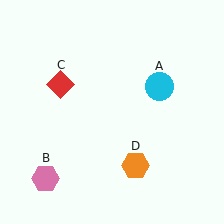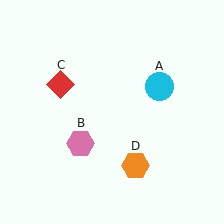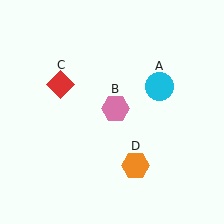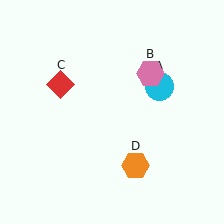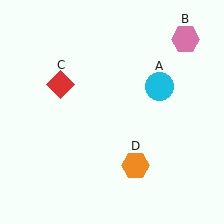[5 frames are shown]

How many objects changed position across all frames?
1 object changed position: pink hexagon (object B).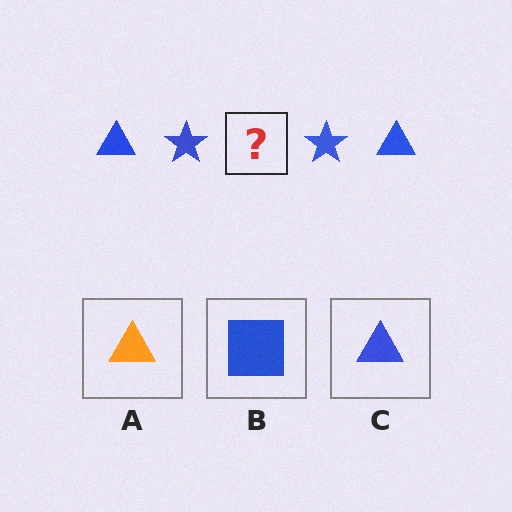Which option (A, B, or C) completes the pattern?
C.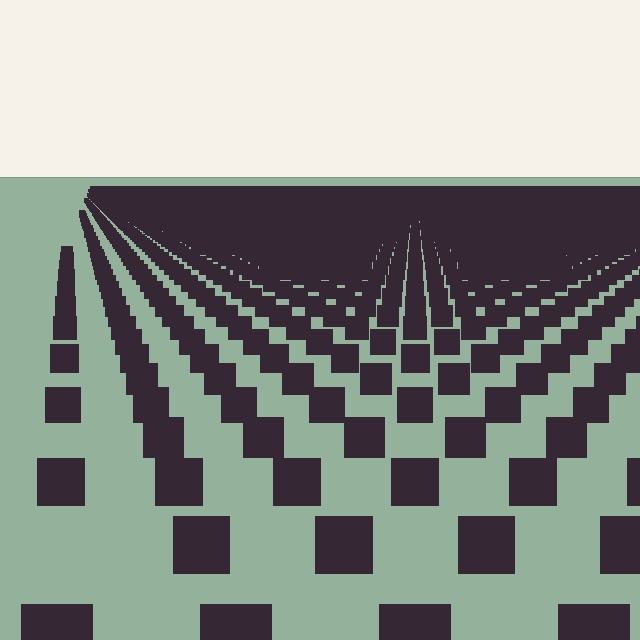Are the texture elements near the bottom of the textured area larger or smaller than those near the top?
Larger. Near the bottom, elements are closer to the viewer and appear at a bigger on-screen size.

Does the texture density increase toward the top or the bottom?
Density increases toward the top.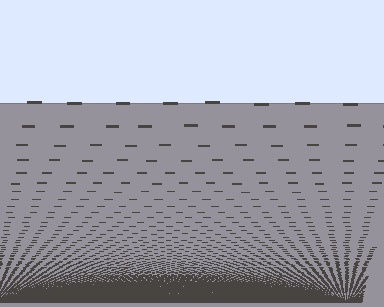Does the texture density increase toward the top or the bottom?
Density increases toward the bottom.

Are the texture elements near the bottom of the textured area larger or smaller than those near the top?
Smaller. The gradient is inverted — elements near the bottom are smaller and denser.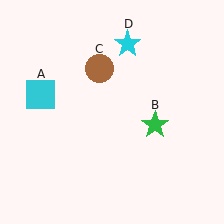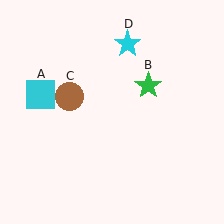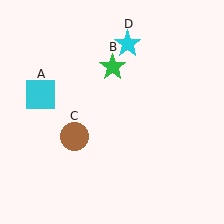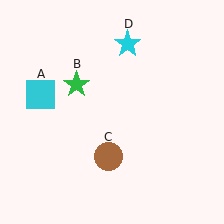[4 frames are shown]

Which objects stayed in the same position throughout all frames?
Cyan square (object A) and cyan star (object D) remained stationary.